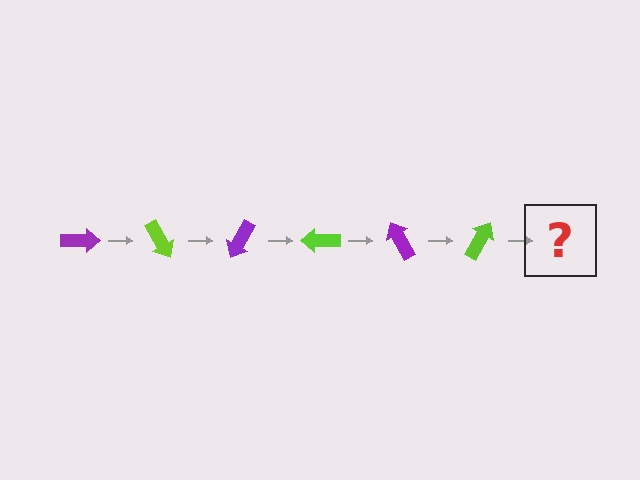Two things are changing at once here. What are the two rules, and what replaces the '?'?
The two rules are that it rotates 60 degrees each step and the color cycles through purple and lime. The '?' should be a purple arrow, rotated 360 degrees from the start.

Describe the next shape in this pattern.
It should be a purple arrow, rotated 360 degrees from the start.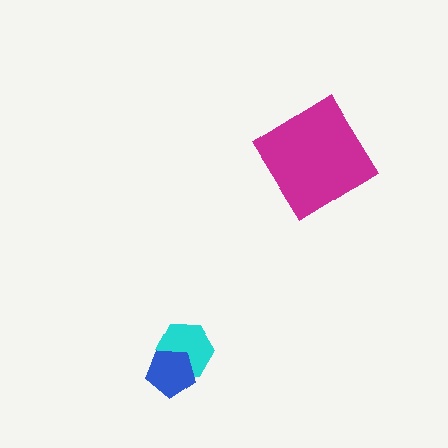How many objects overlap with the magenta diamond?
0 objects overlap with the magenta diamond.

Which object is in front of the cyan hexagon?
The blue pentagon is in front of the cyan hexagon.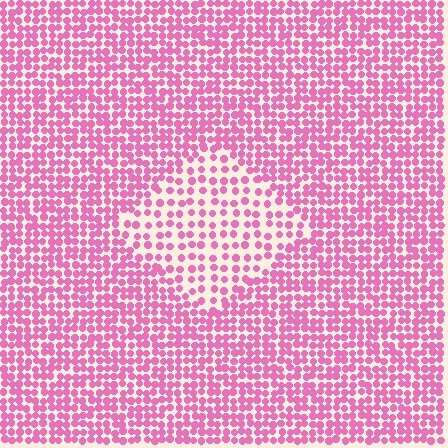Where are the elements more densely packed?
The elements are more densely packed outside the diamond boundary.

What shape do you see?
I see a diamond.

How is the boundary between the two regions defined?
The boundary is defined by a change in element density (approximately 1.9x ratio). All elements are the same color, size, and shape.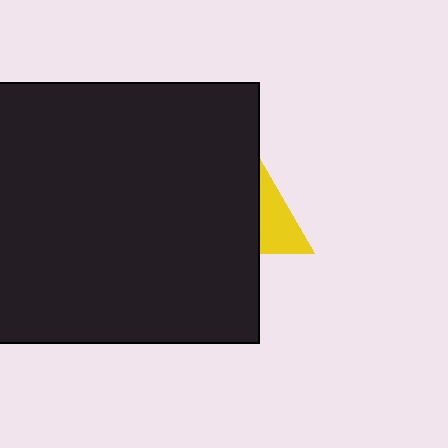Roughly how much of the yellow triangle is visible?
A small part of it is visible (roughly 35%).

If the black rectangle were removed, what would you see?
You would see the complete yellow triangle.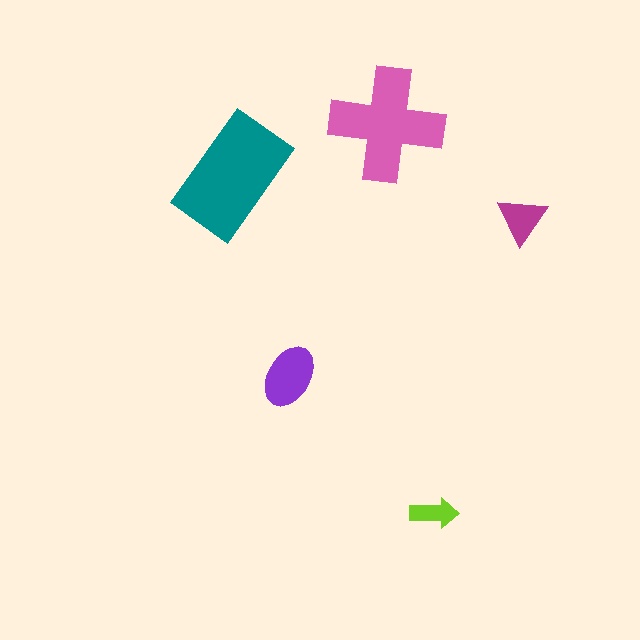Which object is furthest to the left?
The teal rectangle is leftmost.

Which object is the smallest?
The lime arrow.